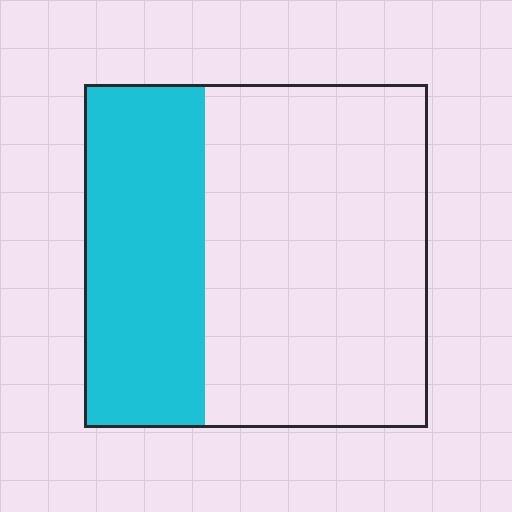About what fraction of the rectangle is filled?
About one third (1/3).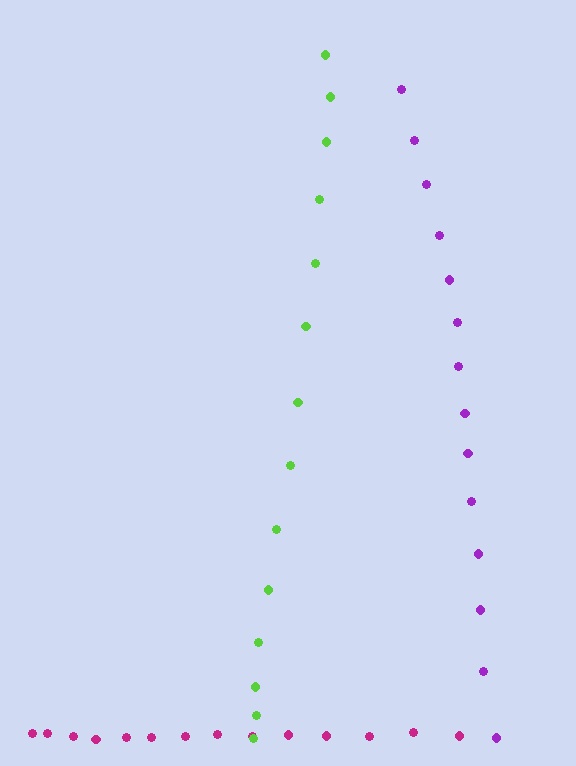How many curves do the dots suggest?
There are 3 distinct paths.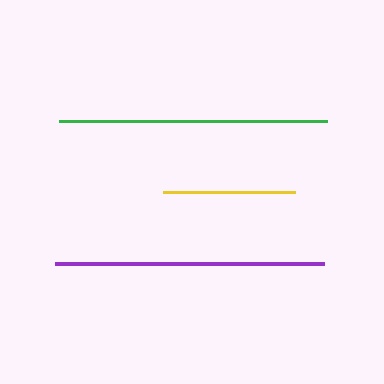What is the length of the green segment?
The green segment is approximately 268 pixels long.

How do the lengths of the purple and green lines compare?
The purple and green lines are approximately the same length.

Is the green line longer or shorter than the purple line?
The purple line is longer than the green line.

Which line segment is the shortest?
The yellow line is the shortest at approximately 131 pixels.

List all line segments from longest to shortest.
From longest to shortest: purple, green, yellow.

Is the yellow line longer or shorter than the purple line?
The purple line is longer than the yellow line.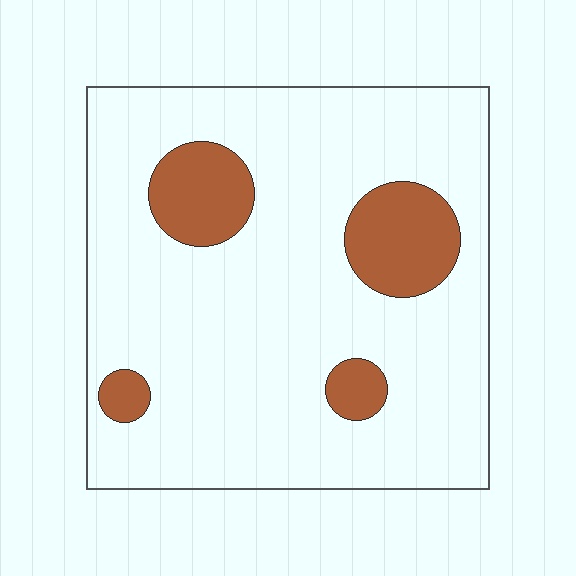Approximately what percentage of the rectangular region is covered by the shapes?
Approximately 15%.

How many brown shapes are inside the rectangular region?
4.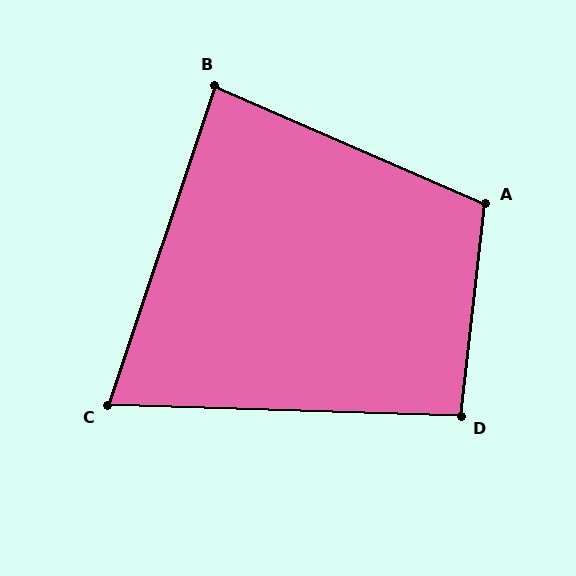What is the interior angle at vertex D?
Approximately 95 degrees (approximately right).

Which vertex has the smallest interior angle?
C, at approximately 73 degrees.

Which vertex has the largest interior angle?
A, at approximately 107 degrees.